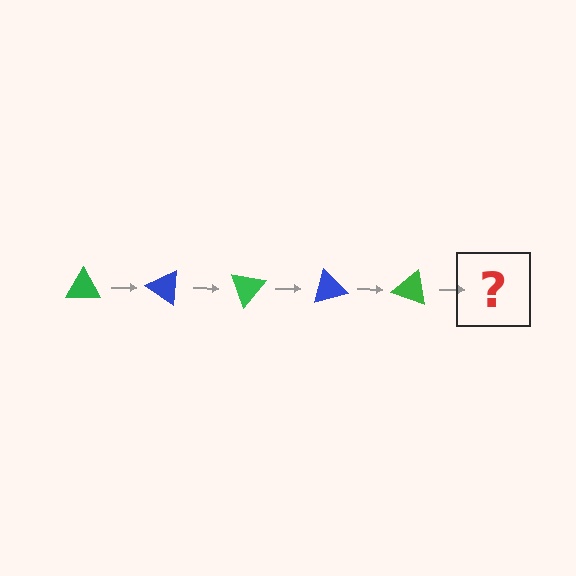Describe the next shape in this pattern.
It should be a blue triangle, rotated 175 degrees from the start.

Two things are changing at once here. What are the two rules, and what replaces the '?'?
The two rules are that it rotates 35 degrees each step and the color cycles through green and blue. The '?' should be a blue triangle, rotated 175 degrees from the start.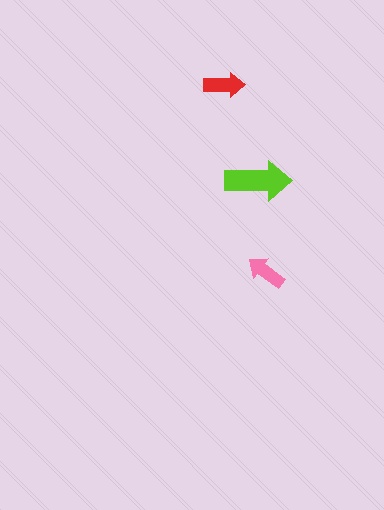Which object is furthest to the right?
The pink arrow is rightmost.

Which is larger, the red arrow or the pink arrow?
The red one.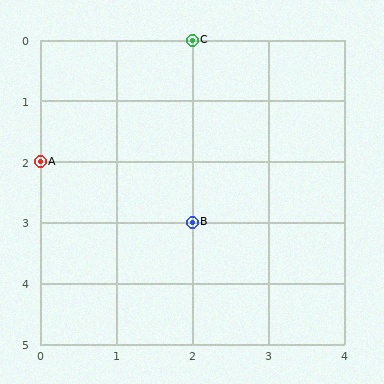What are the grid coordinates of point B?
Point B is at grid coordinates (2, 3).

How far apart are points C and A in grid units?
Points C and A are 2 columns and 2 rows apart (about 2.8 grid units diagonally).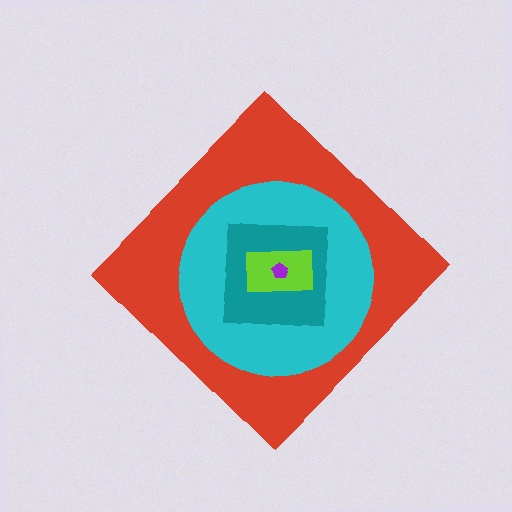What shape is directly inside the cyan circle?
The teal square.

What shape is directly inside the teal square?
The lime rectangle.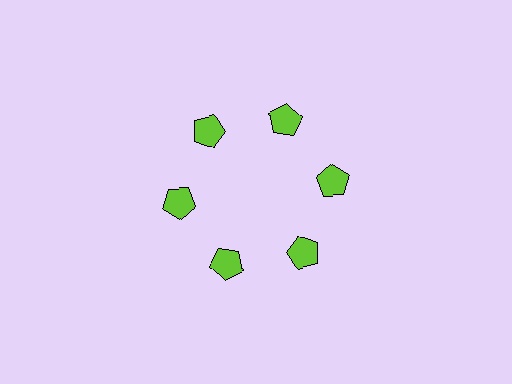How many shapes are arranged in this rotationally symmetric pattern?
There are 6 shapes, arranged in 6 groups of 1.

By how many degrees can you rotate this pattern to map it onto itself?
The pattern maps onto itself every 60 degrees of rotation.